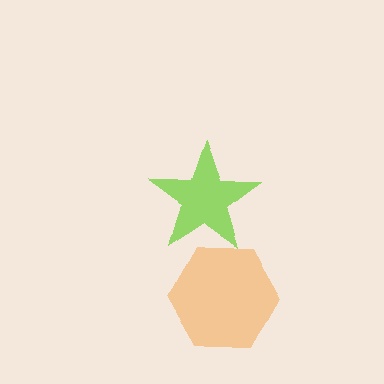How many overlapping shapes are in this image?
There are 2 overlapping shapes in the image.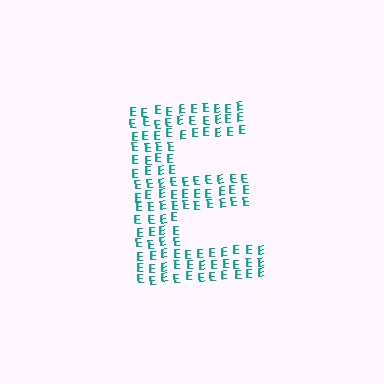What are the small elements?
The small elements are letter E's.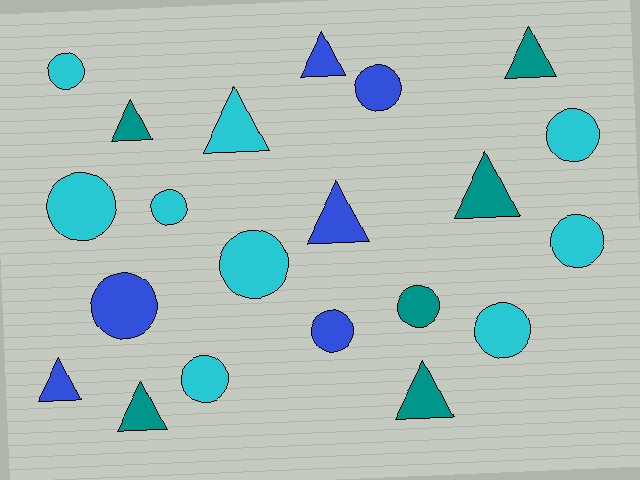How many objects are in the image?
There are 21 objects.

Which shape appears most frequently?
Circle, with 12 objects.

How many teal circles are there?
There is 1 teal circle.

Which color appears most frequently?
Cyan, with 9 objects.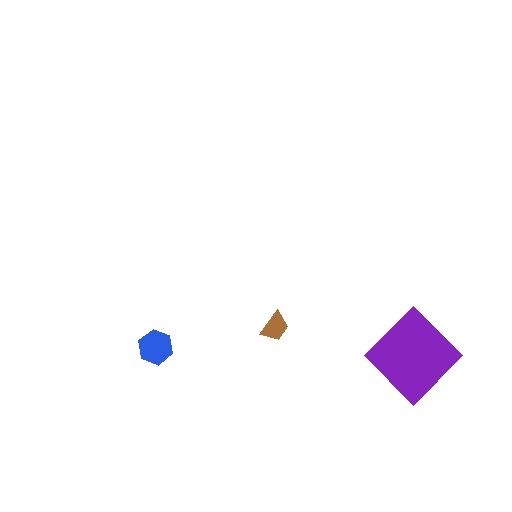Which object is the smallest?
The brown trapezoid.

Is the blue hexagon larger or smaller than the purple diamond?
Smaller.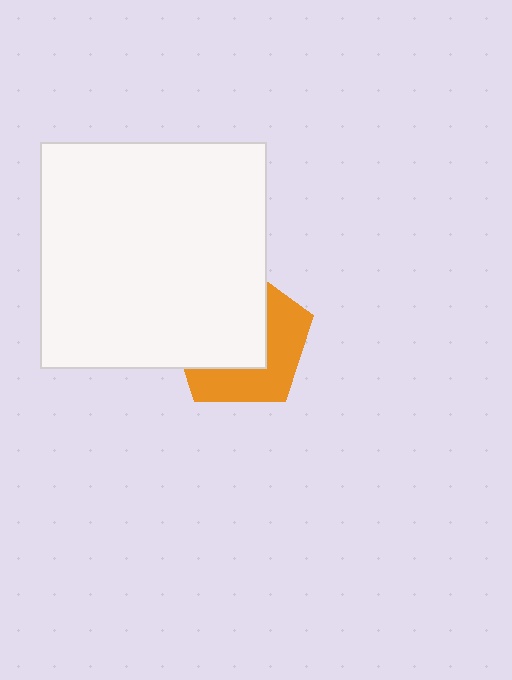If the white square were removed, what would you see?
You would see the complete orange pentagon.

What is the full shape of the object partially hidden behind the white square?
The partially hidden object is an orange pentagon.